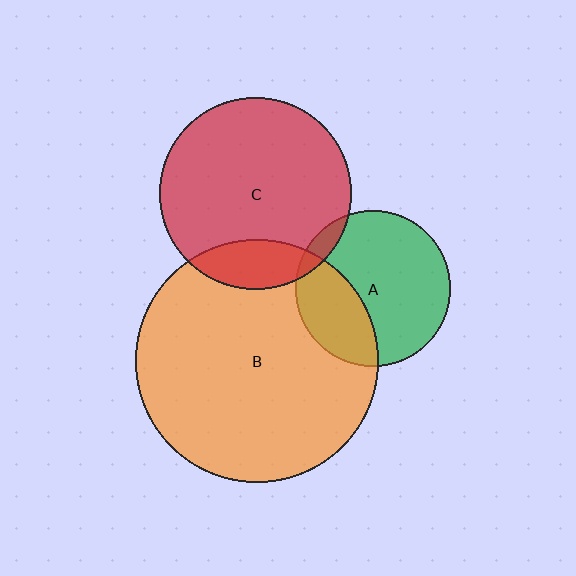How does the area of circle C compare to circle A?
Approximately 1.5 times.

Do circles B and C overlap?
Yes.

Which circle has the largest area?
Circle B (orange).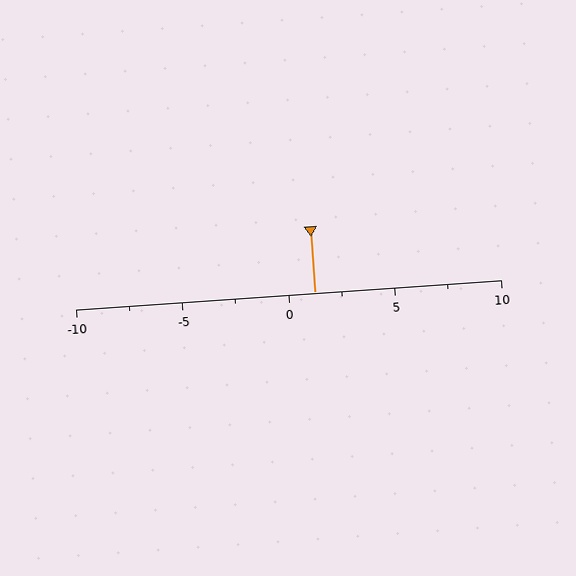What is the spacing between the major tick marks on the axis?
The major ticks are spaced 5 apart.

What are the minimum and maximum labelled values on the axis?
The axis runs from -10 to 10.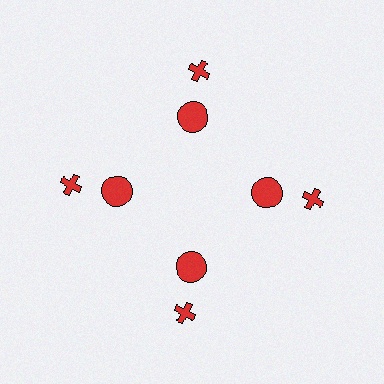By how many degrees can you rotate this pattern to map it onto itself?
The pattern maps onto itself every 90 degrees of rotation.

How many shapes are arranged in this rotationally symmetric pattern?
There are 8 shapes, arranged in 4 groups of 2.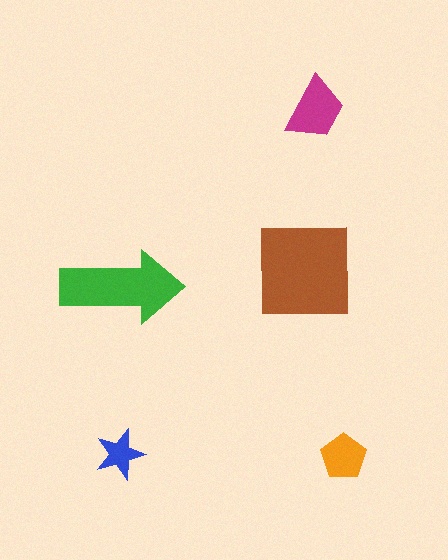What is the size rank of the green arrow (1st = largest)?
2nd.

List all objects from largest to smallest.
The brown square, the green arrow, the magenta trapezoid, the orange pentagon, the blue star.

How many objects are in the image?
There are 5 objects in the image.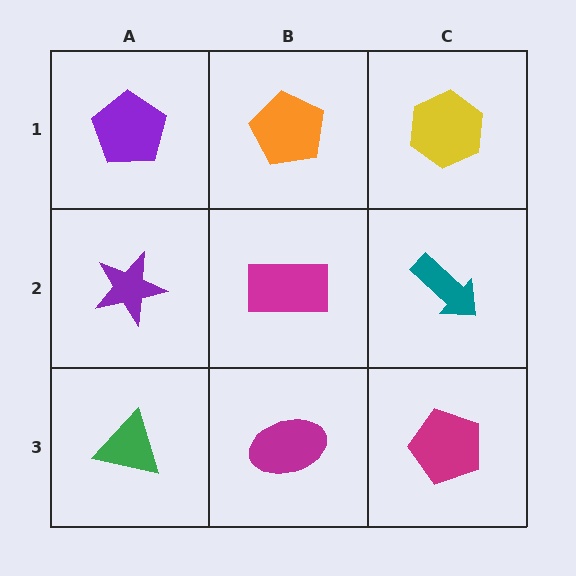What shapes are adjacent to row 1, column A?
A purple star (row 2, column A), an orange pentagon (row 1, column B).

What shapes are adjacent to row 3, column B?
A magenta rectangle (row 2, column B), a green triangle (row 3, column A), a magenta pentagon (row 3, column C).